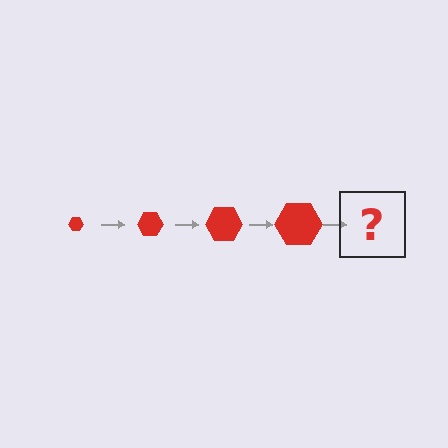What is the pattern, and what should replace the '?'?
The pattern is that the hexagon gets progressively larger each step. The '?' should be a red hexagon, larger than the previous one.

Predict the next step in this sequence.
The next step is a red hexagon, larger than the previous one.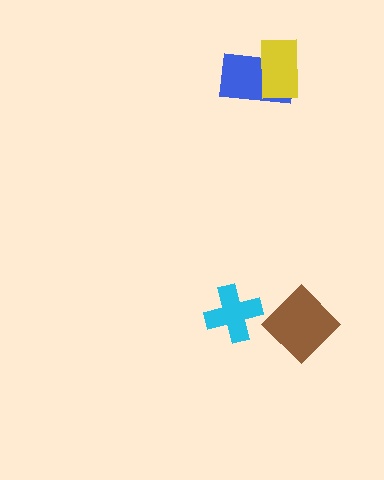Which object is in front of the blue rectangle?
The yellow rectangle is in front of the blue rectangle.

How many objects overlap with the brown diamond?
0 objects overlap with the brown diamond.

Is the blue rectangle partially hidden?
Yes, it is partially covered by another shape.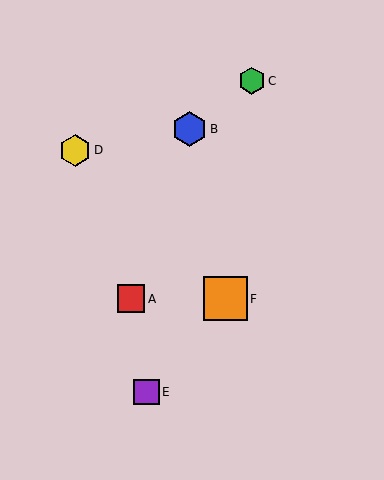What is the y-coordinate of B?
Object B is at y≈129.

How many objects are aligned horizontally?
2 objects (A, F) are aligned horizontally.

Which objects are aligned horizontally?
Objects A, F are aligned horizontally.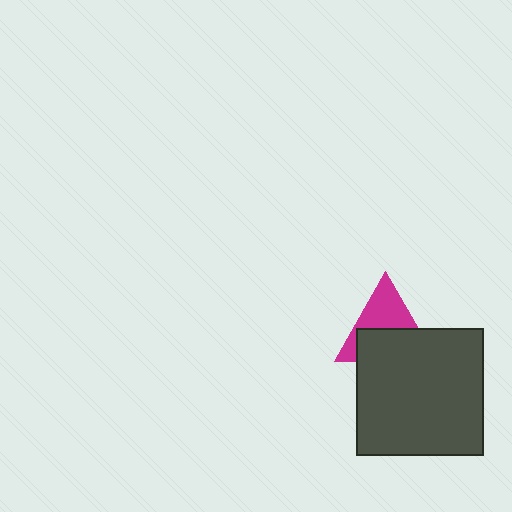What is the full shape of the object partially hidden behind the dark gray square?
The partially hidden object is a magenta triangle.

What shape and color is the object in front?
The object in front is a dark gray square.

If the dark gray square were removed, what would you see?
You would see the complete magenta triangle.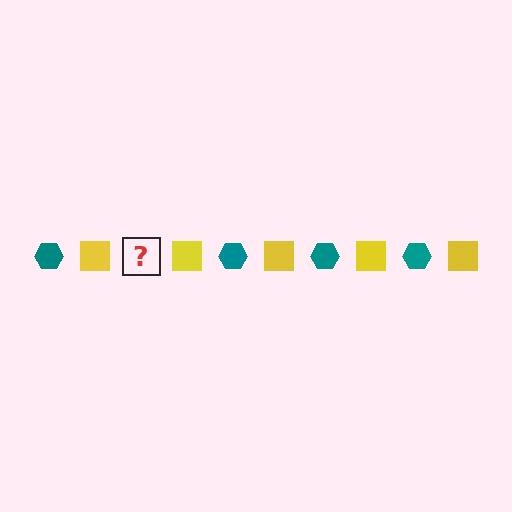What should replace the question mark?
The question mark should be replaced with a teal hexagon.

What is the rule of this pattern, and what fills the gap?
The rule is that the pattern alternates between teal hexagon and yellow square. The gap should be filled with a teal hexagon.